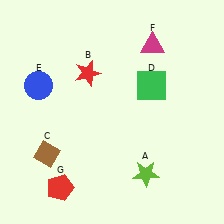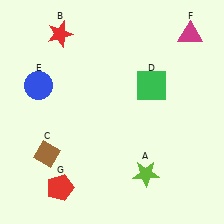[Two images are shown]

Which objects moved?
The objects that moved are: the red star (B), the magenta triangle (F).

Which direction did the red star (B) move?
The red star (B) moved up.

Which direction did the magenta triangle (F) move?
The magenta triangle (F) moved right.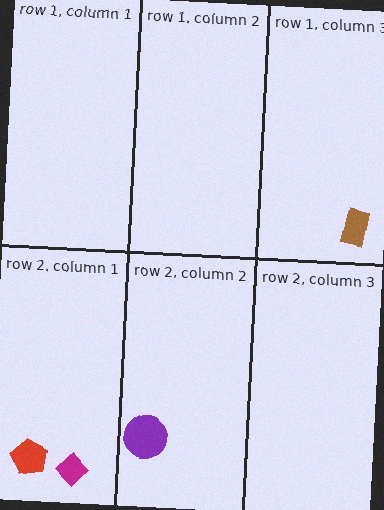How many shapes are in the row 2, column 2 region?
1.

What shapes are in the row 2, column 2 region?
The purple circle.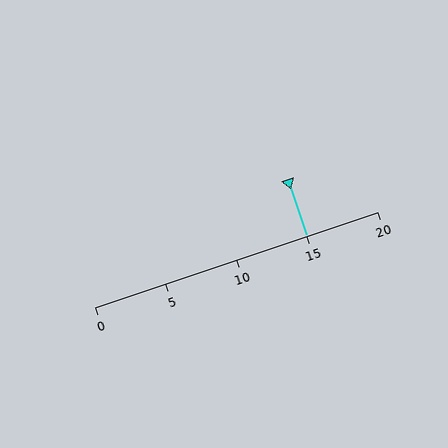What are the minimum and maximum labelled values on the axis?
The axis runs from 0 to 20.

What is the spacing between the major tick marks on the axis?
The major ticks are spaced 5 apart.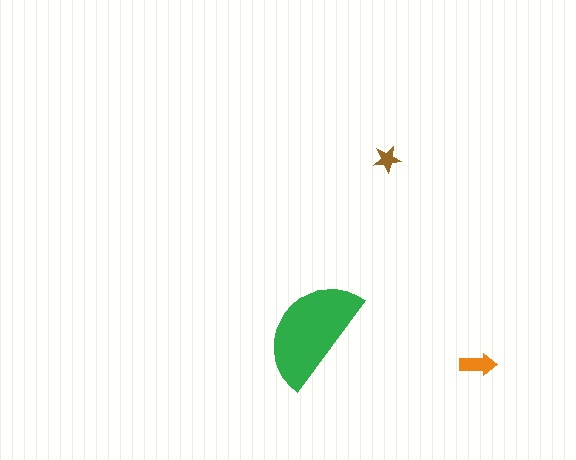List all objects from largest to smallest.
The green semicircle, the orange arrow, the brown star.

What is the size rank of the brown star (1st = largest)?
3rd.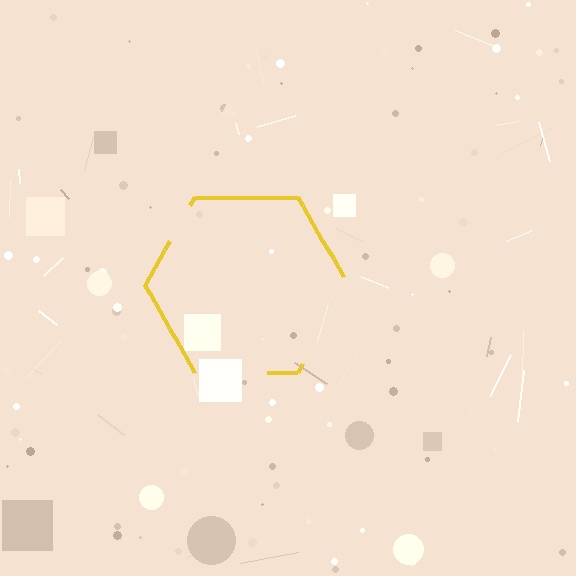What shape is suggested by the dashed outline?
The dashed outline suggests a hexagon.